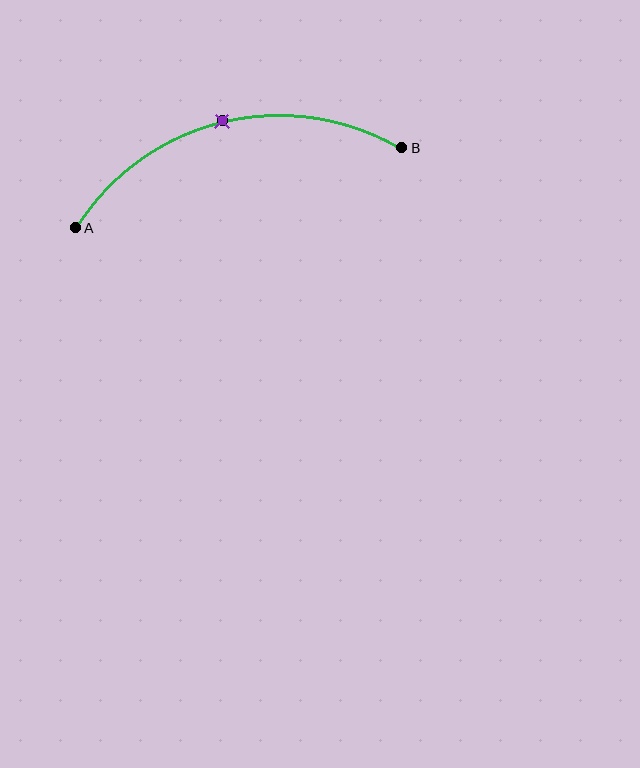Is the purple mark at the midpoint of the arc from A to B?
Yes. The purple mark lies on the arc at equal arc-length from both A and B — it is the arc midpoint.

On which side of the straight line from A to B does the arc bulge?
The arc bulges above the straight line connecting A and B.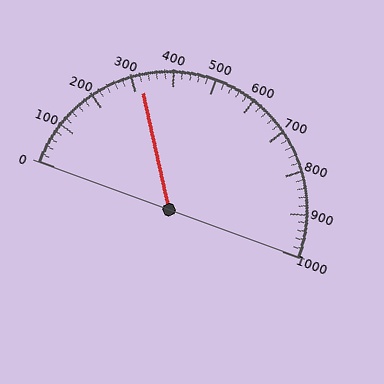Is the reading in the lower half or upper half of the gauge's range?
The reading is in the lower half of the range (0 to 1000).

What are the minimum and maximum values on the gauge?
The gauge ranges from 0 to 1000.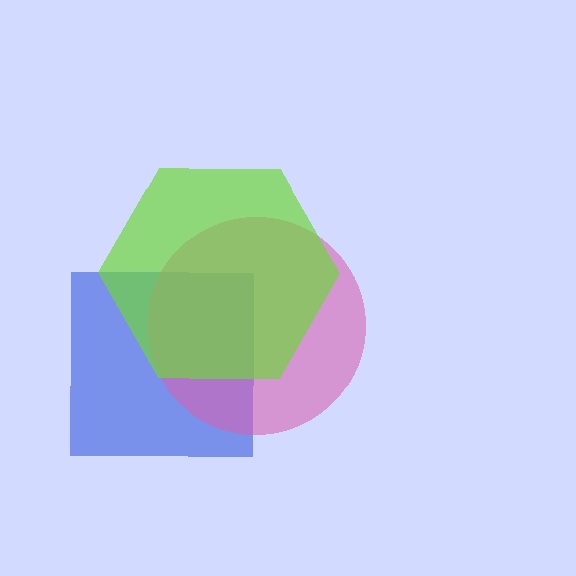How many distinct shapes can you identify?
There are 3 distinct shapes: a blue square, a pink circle, a lime hexagon.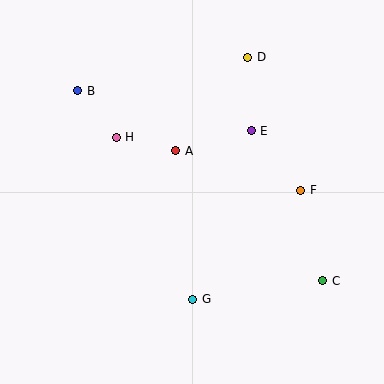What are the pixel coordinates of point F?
Point F is at (301, 190).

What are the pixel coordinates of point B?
Point B is at (78, 91).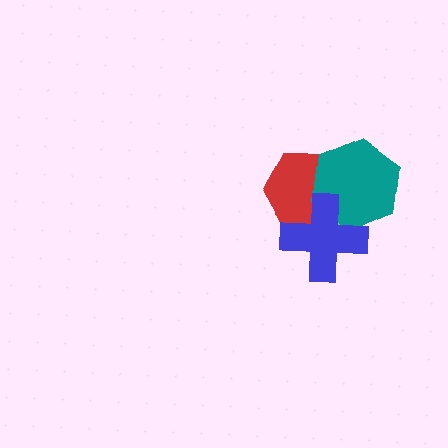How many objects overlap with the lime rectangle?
3 objects overlap with the lime rectangle.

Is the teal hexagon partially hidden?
Yes, it is partially covered by another shape.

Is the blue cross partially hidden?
No, no other shape covers it.